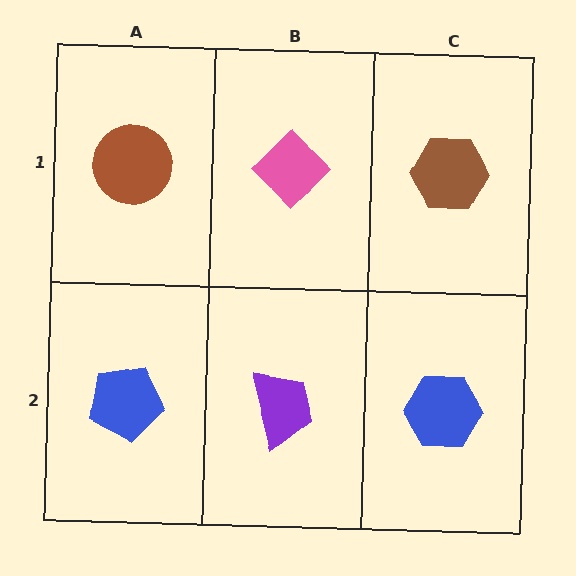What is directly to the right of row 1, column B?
A brown hexagon.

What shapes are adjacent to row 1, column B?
A purple trapezoid (row 2, column B), a brown circle (row 1, column A), a brown hexagon (row 1, column C).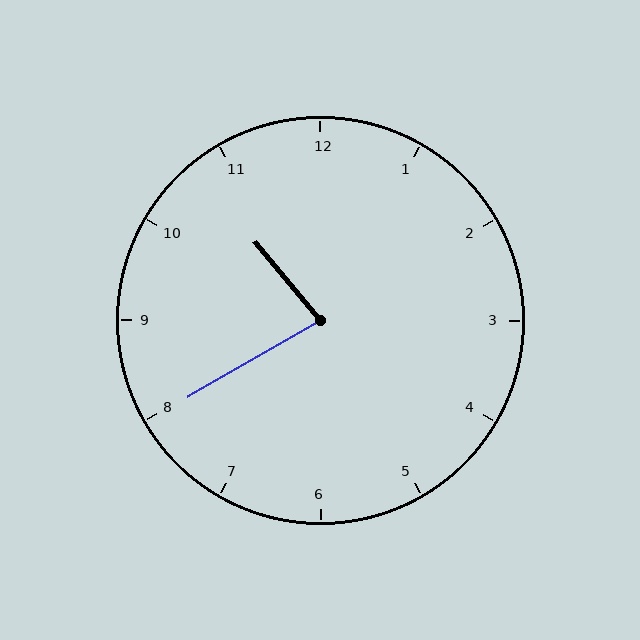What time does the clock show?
10:40.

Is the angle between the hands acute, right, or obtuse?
It is acute.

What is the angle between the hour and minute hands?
Approximately 80 degrees.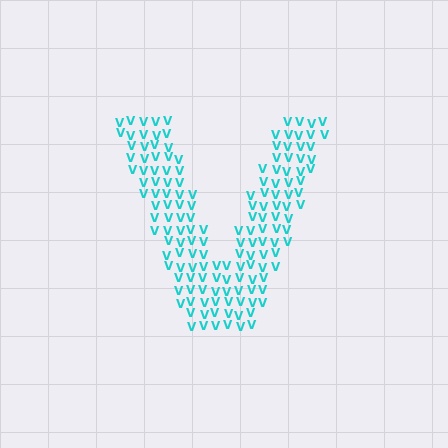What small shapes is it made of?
It is made of small letter V's.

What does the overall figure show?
The overall figure shows the letter V.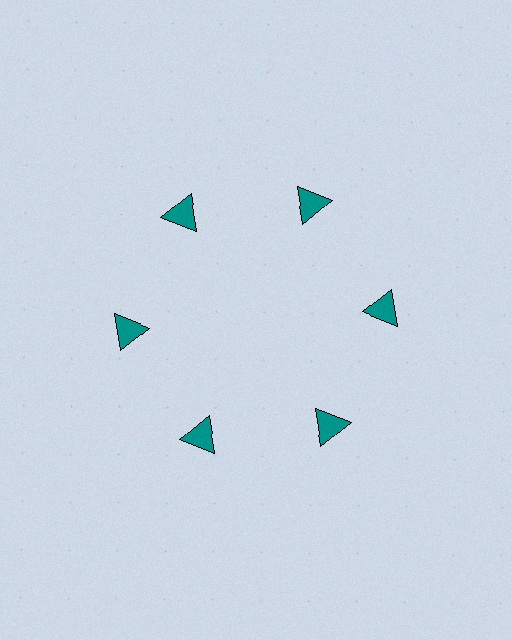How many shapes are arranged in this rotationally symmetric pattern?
There are 6 shapes, arranged in 6 groups of 1.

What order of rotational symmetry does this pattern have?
This pattern has 6-fold rotational symmetry.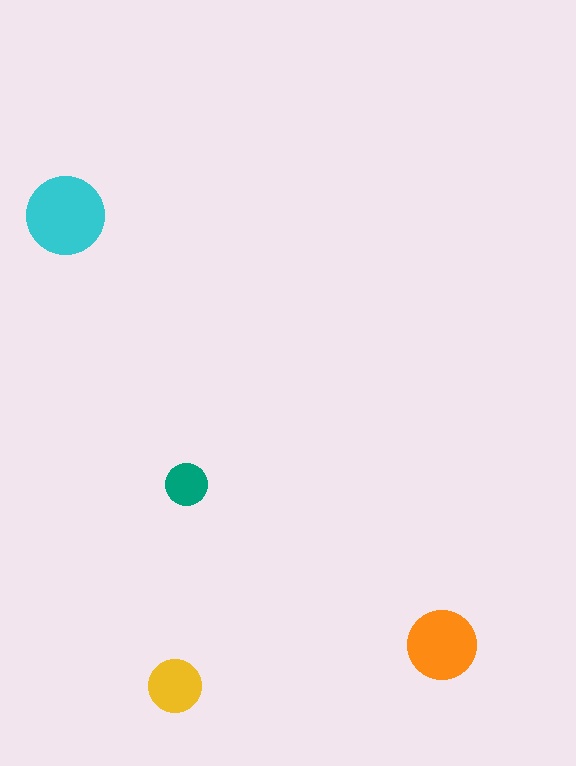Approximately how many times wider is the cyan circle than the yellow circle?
About 1.5 times wider.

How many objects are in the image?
There are 4 objects in the image.